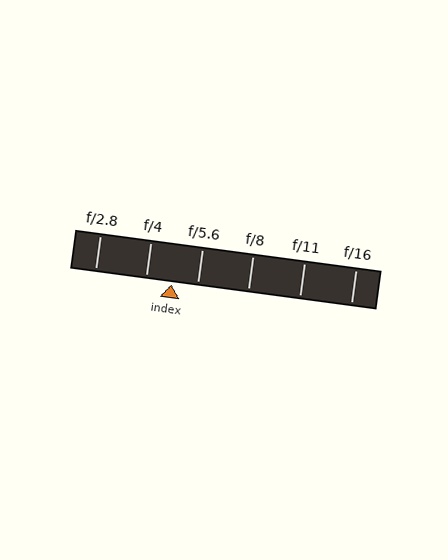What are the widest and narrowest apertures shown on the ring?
The widest aperture shown is f/2.8 and the narrowest is f/16.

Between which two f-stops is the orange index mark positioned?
The index mark is between f/4 and f/5.6.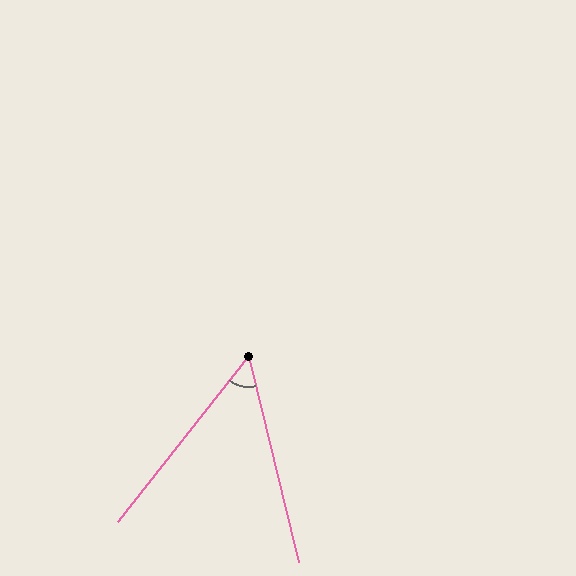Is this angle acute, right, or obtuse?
It is acute.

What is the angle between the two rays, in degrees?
Approximately 52 degrees.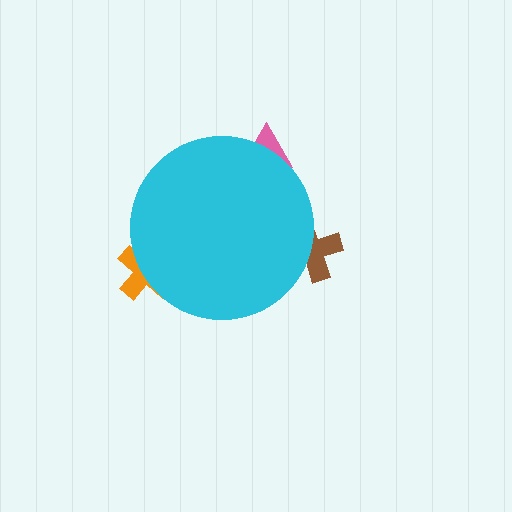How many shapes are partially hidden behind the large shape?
3 shapes are partially hidden.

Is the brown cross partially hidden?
Yes, the brown cross is partially hidden behind the cyan circle.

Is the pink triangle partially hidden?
Yes, the pink triangle is partially hidden behind the cyan circle.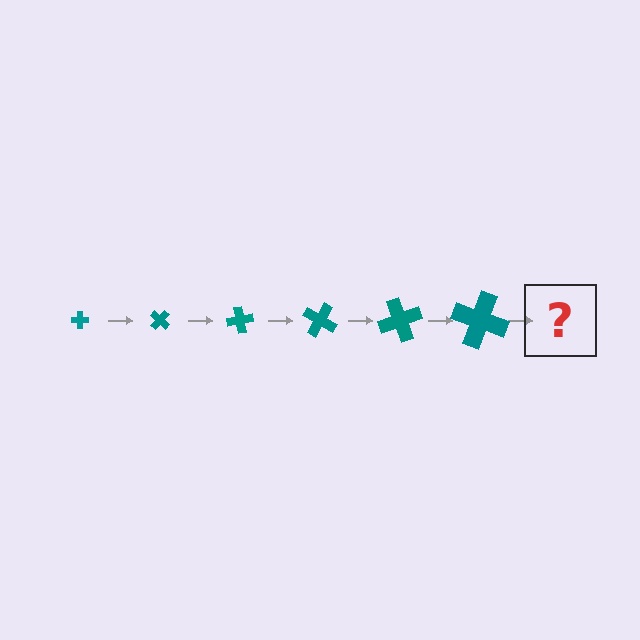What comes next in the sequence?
The next element should be a cross, larger than the previous one and rotated 240 degrees from the start.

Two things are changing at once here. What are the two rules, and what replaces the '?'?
The two rules are that the cross grows larger each step and it rotates 40 degrees each step. The '?' should be a cross, larger than the previous one and rotated 240 degrees from the start.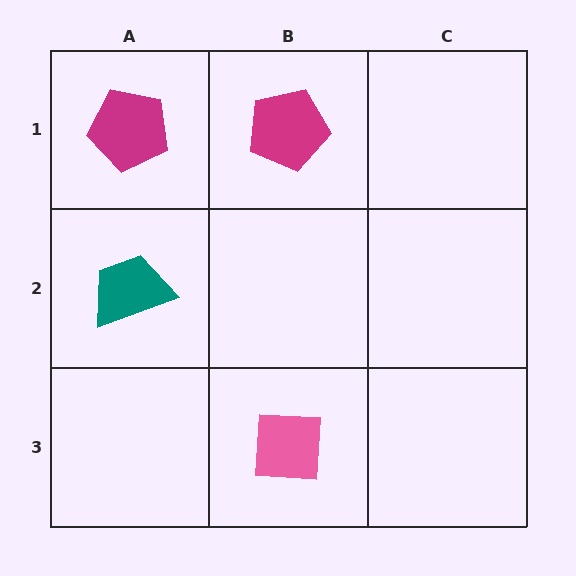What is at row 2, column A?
A teal trapezoid.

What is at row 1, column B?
A magenta pentagon.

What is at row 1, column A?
A magenta pentagon.